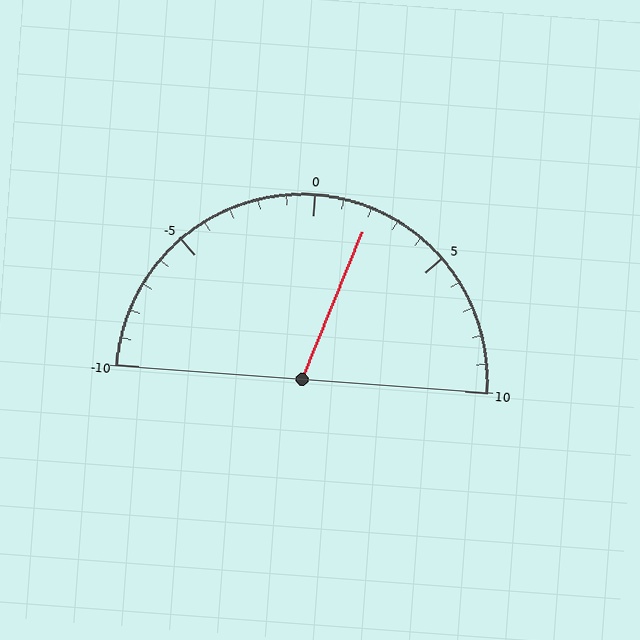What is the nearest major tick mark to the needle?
The nearest major tick mark is 0.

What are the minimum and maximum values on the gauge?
The gauge ranges from -10 to 10.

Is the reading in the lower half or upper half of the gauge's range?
The reading is in the upper half of the range (-10 to 10).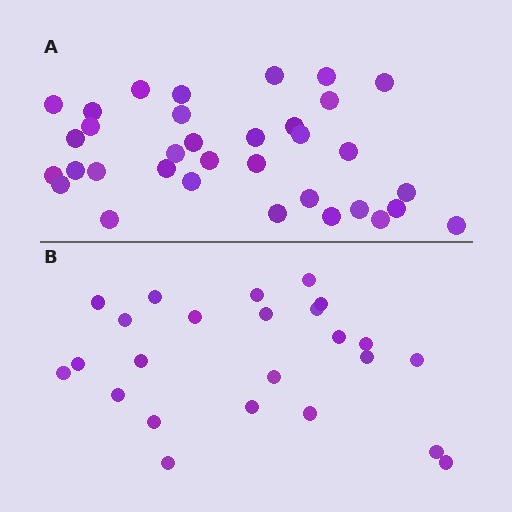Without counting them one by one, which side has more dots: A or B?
Region A (the top region) has more dots.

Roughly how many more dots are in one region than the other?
Region A has roughly 10 or so more dots than region B.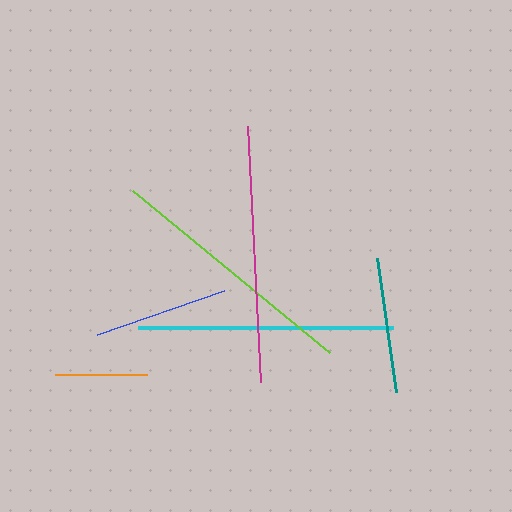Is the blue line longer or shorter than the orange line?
The blue line is longer than the orange line.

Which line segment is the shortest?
The orange line is the shortest at approximately 92 pixels.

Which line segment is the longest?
The magenta line is the longest at approximately 256 pixels.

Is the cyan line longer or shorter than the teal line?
The cyan line is longer than the teal line.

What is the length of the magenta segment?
The magenta segment is approximately 256 pixels long.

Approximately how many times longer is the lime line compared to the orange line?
The lime line is approximately 2.8 times the length of the orange line.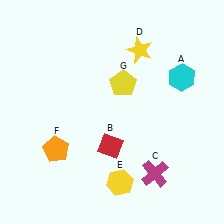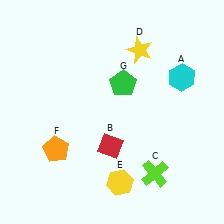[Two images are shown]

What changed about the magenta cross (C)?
In Image 1, C is magenta. In Image 2, it changed to lime.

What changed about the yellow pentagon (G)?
In Image 1, G is yellow. In Image 2, it changed to green.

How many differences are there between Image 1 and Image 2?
There are 2 differences between the two images.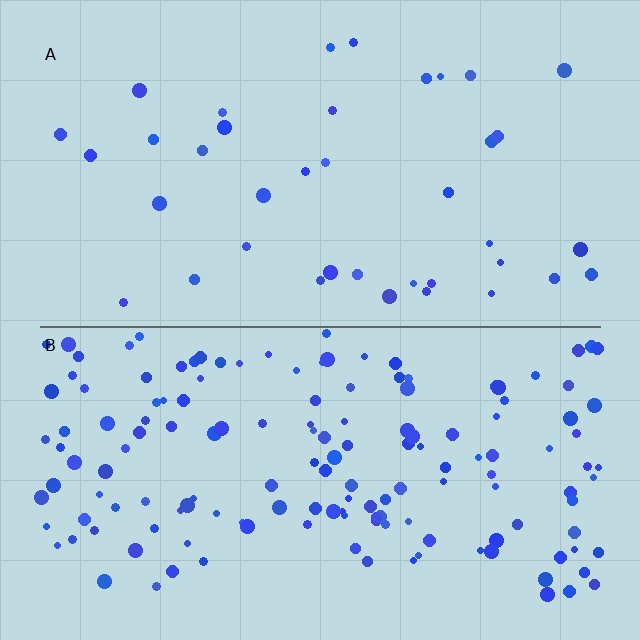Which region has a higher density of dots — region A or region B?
B (the bottom).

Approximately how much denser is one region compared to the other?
Approximately 3.9× — region B over region A.